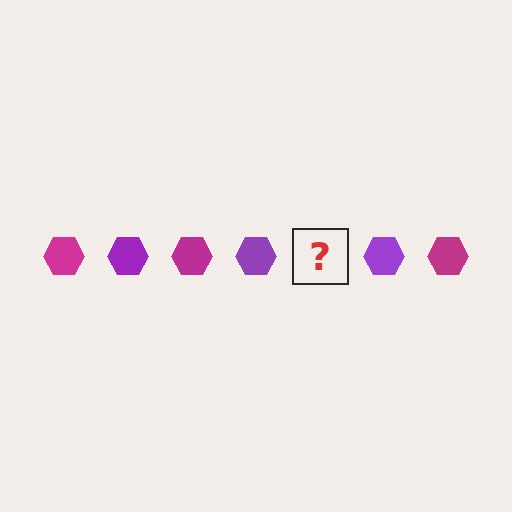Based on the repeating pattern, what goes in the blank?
The blank should be a magenta hexagon.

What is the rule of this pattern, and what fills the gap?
The rule is that the pattern cycles through magenta, purple hexagons. The gap should be filled with a magenta hexagon.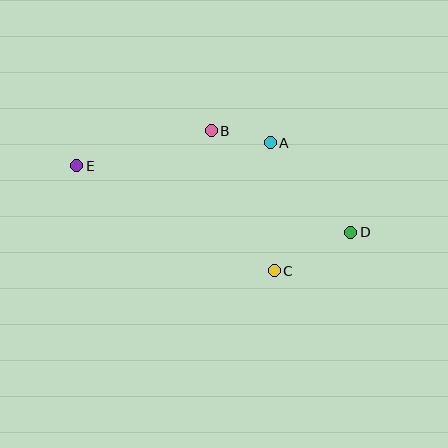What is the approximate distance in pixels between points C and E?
The distance between C and E is approximately 223 pixels.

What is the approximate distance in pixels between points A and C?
The distance between A and C is approximately 128 pixels.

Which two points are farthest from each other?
Points D and E are farthest from each other.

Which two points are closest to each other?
Points A and B are closest to each other.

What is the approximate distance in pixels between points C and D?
The distance between C and D is approximately 86 pixels.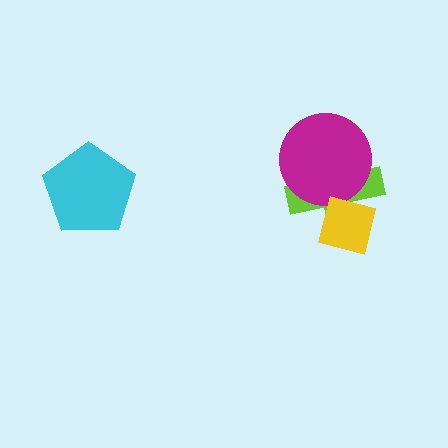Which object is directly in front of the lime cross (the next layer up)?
The magenta circle is directly in front of the lime cross.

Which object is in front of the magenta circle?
The yellow square is in front of the magenta circle.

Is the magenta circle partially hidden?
Yes, it is partially covered by another shape.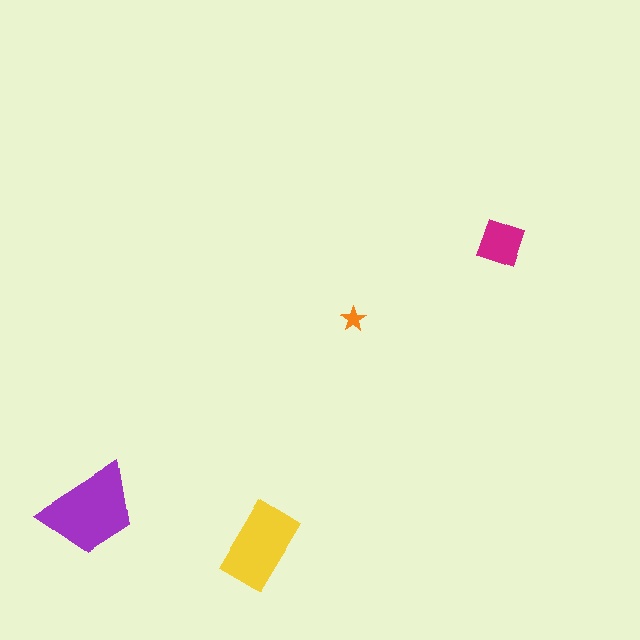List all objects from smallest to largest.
The orange star, the magenta diamond, the yellow rectangle, the purple trapezoid.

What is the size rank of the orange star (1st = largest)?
4th.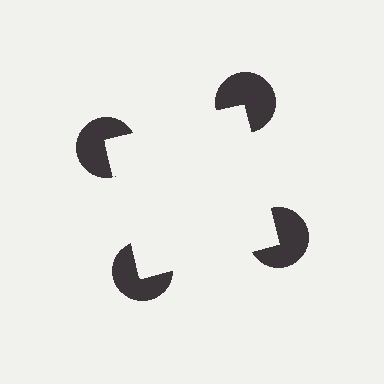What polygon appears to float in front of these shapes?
An illusory square — its edges are inferred from the aligned wedge cuts in the pac-man discs, not physically drawn.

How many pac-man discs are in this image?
There are 4 — one at each vertex of the illusory square.